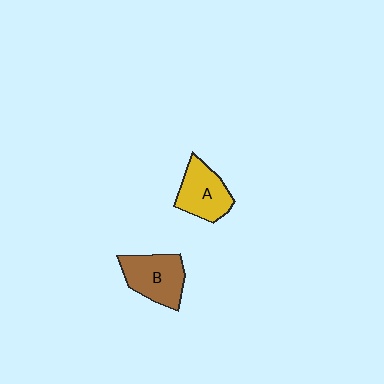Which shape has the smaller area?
Shape A (yellow).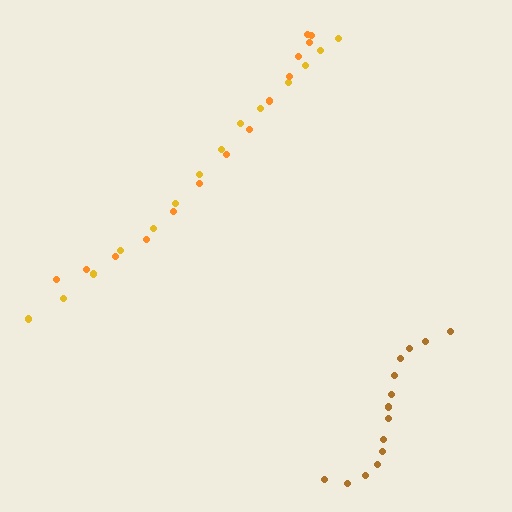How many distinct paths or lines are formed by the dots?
There are 3 distinct paths.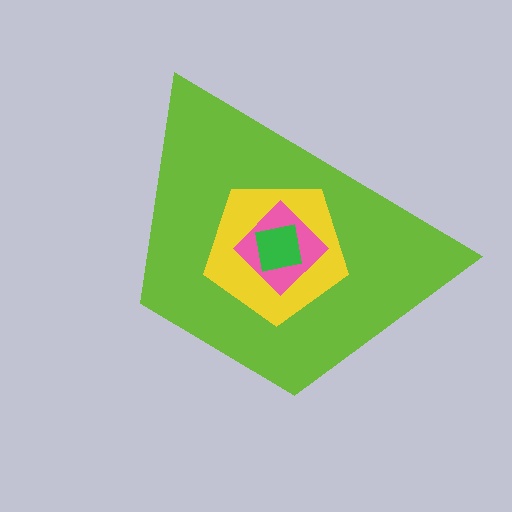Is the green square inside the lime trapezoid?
Yes.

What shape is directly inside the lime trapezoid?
The yellow pentagon.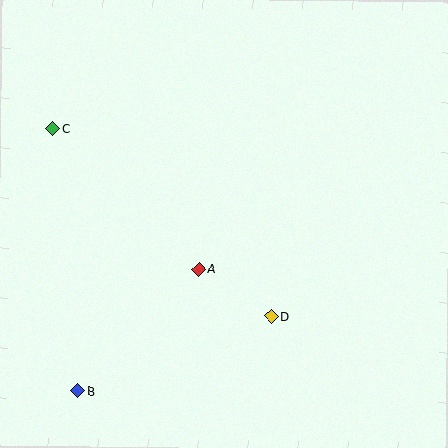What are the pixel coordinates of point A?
Point A is at (199, 269).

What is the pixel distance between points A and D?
The distance between A and D is 86 pixels.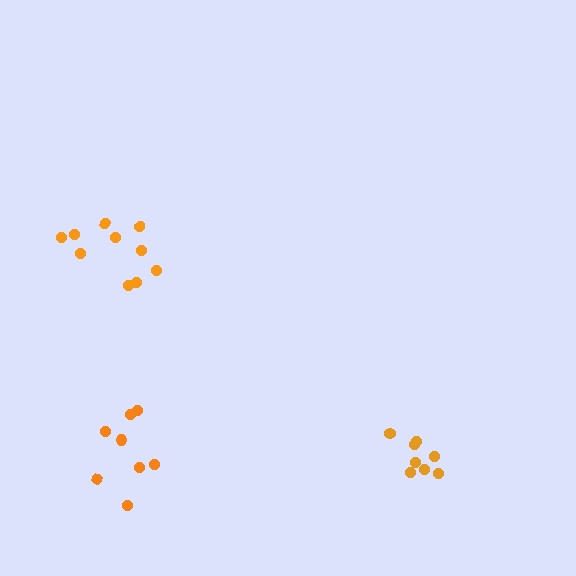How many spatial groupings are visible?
There are 3 spatial groupings.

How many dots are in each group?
Group 1: 10 dots, Group 2: 8 dots, Group 3: 8 dots (26 total).